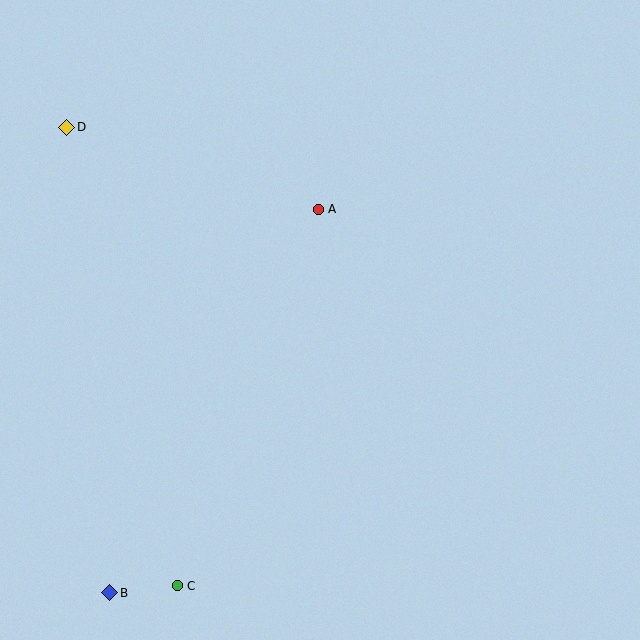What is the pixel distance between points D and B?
The distance between D and B is 468 pixels.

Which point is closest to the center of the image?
Point A at (318, 209) is closest to the center.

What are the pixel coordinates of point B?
Point B is at (110, 593).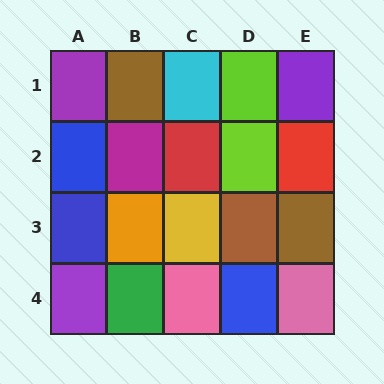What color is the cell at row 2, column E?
Red.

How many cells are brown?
3 cells are brown.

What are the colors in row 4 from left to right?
Purple, green, pink, blue, pink.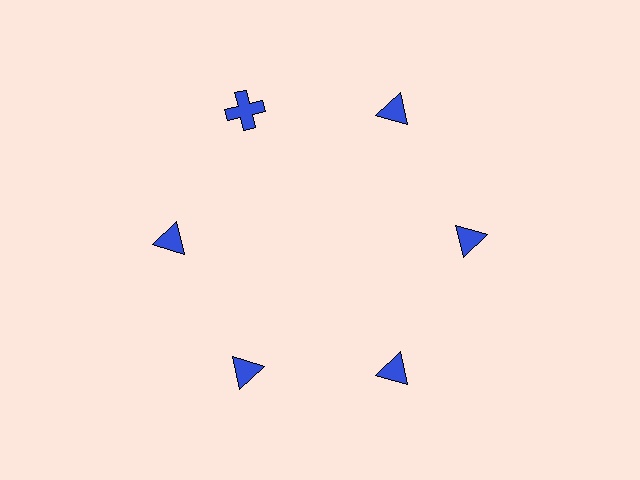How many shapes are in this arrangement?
There are 6 shapes arranged in a ring pattern.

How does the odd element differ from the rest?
It has a different shape: cross instead of triangle.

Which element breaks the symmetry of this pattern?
The blue cross at roughly the 11 o'clock position breaks the symmetry. All other shapes are blue triangles.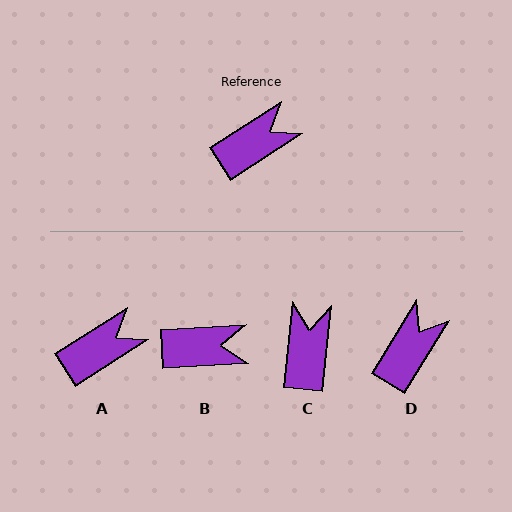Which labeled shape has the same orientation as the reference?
A.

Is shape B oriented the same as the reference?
No, it is off by about 29 degrees.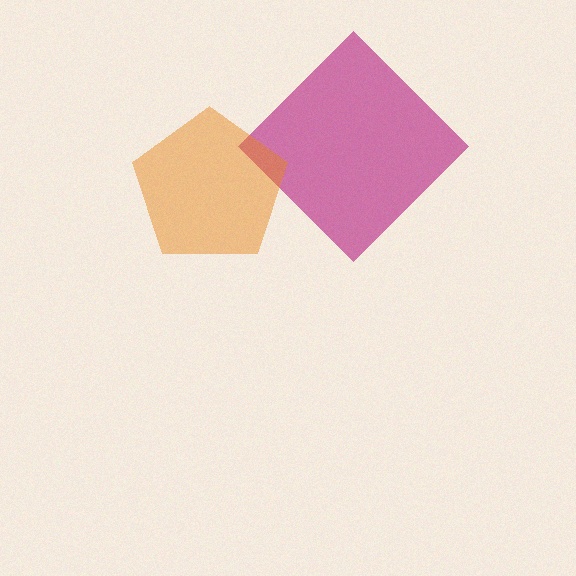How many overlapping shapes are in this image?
There are 2 overlapping shapes in the image.